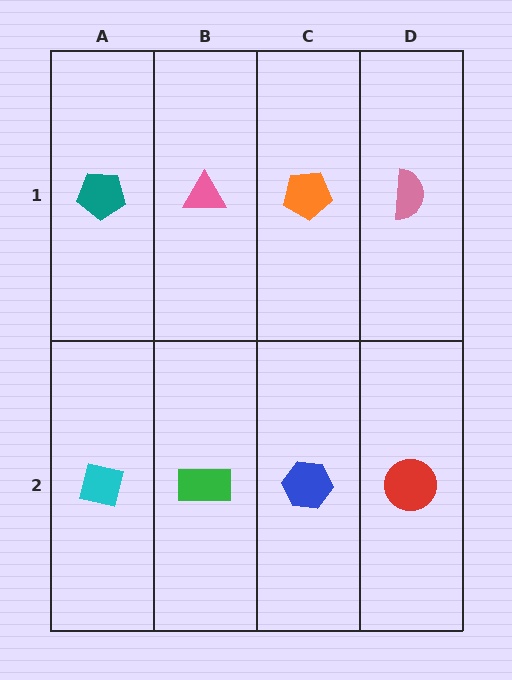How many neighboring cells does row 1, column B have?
3.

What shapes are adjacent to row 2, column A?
A teal pentagon (row 1, column A), a green rectangle (row 2, column B).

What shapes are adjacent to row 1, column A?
A cyan square (row 2, column A), a pink triangle (row 1, column B).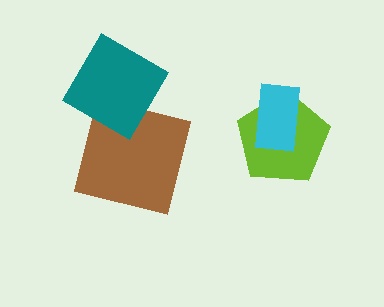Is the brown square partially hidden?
Yes, it is partially covered by another shape.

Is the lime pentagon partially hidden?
Yes, it is partially covered by another shape.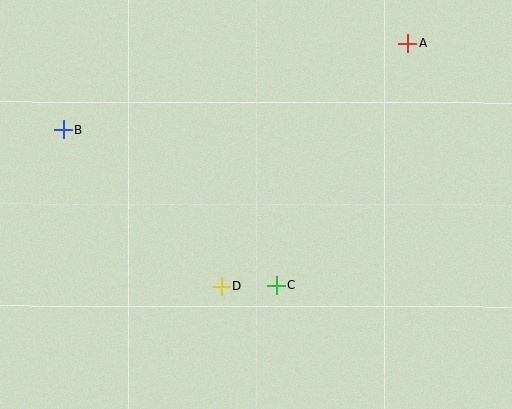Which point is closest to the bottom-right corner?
Point C is closest to the bottom-right corner.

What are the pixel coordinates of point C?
Point C is at (276, 285).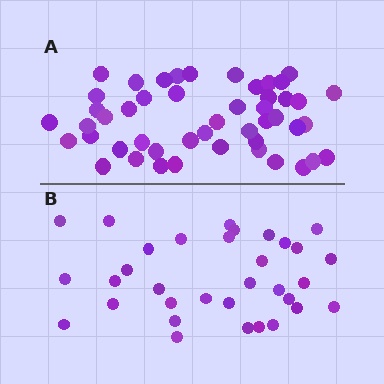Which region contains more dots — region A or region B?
Region A (the top region) has more dots.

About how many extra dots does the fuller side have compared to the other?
Region A has approximately 15 more dots than region B.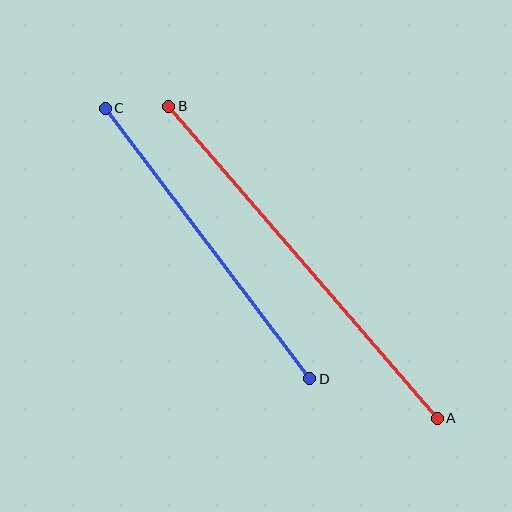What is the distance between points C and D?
The distance is approximately 339 pixels.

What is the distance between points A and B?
The distance is approximately 412 pixels.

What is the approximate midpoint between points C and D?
The midpoint is at approximately (207, 244) pixels.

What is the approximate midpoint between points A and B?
The midpoint is at approximately (303, 262) pixels.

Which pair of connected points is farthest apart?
Points A and B are farthest apart.